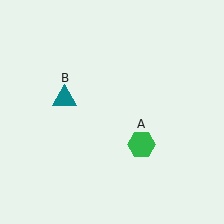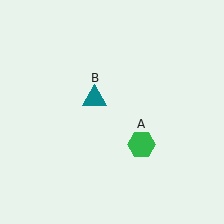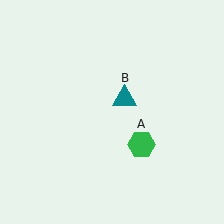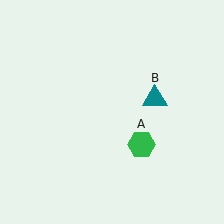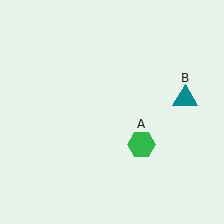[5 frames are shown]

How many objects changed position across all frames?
1 object changed position: teal triangle (object B).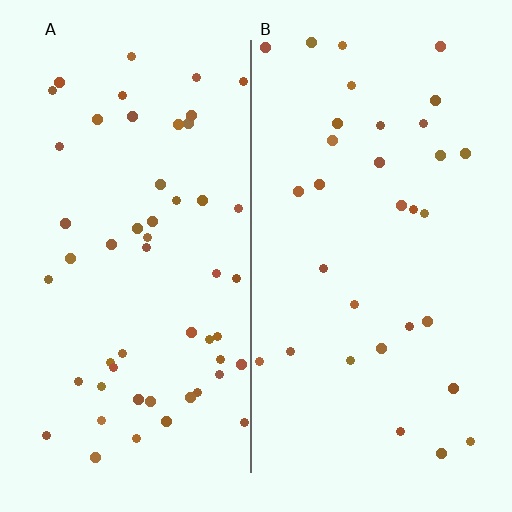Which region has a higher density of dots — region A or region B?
A (the left).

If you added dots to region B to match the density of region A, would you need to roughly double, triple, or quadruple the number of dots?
Approximately double.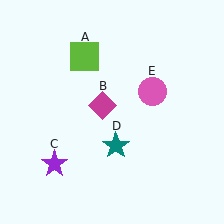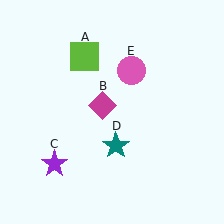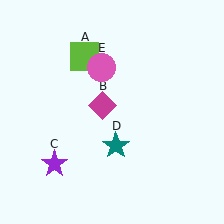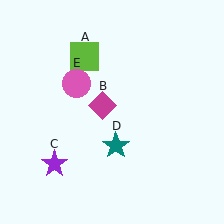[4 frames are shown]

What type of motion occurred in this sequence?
The pink circle (object E) rotated counterclockwise around the center of the scene.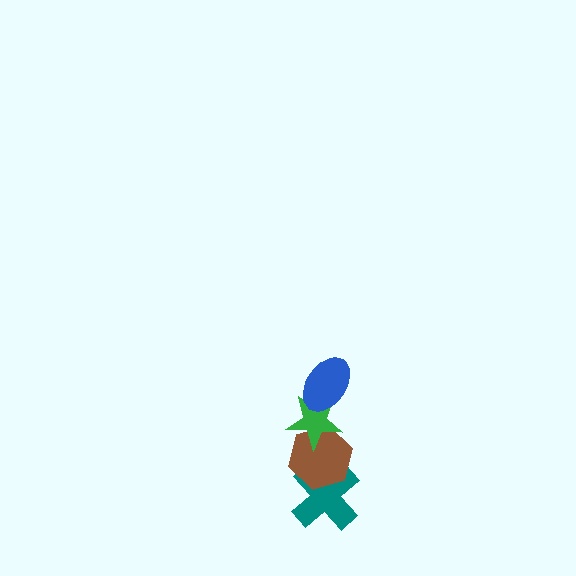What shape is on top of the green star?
The blue ellipse is on top of the green star.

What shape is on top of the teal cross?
The brown hexagon is on top of the teal cross.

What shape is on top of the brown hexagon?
The green star is on top of the brown hexagon.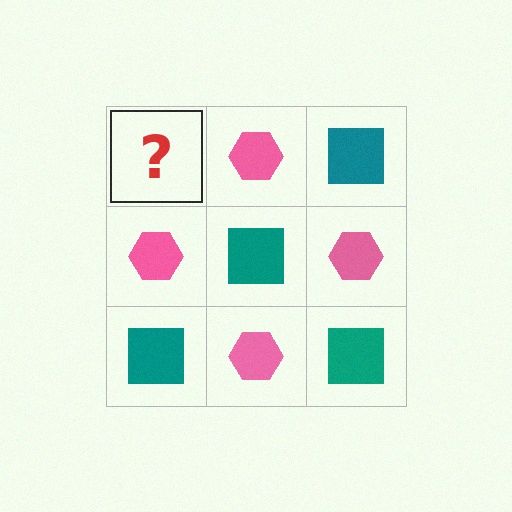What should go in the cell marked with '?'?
The missing cell should contain a teal square.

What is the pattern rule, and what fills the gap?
The rule is that it alternates teal square and pink hexagon in a checkerboard pattern. The gap should be filled with a teal square.